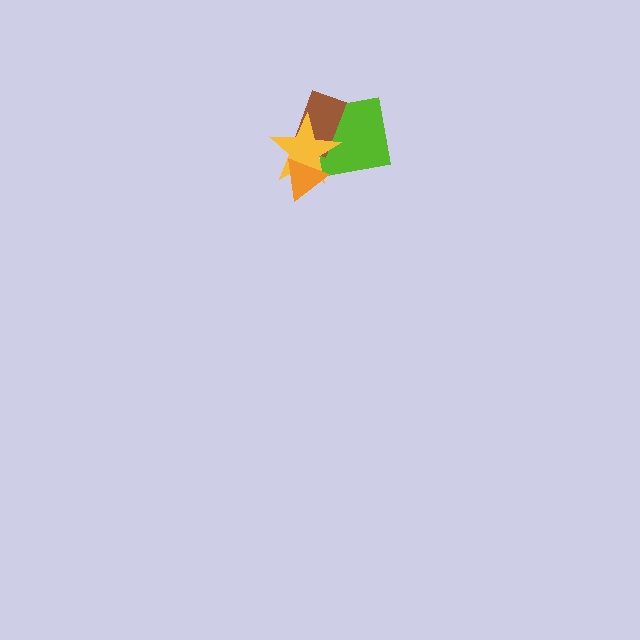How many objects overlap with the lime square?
2 objects overlap with the lime square.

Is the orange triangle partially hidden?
No, no other shape covers it.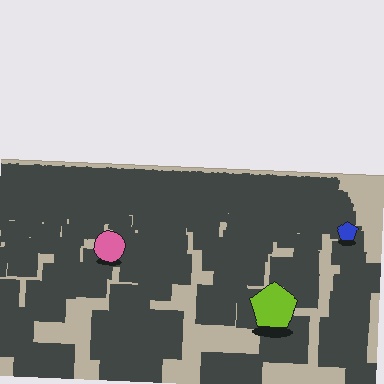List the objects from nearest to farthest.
From nearest to farthest: the lime pentagon, the pink circle, the blue pentagon.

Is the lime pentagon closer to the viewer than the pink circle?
Yes. The lime pentagon is closer — you can tell from the texture gradient: the ground texture is coarser near it.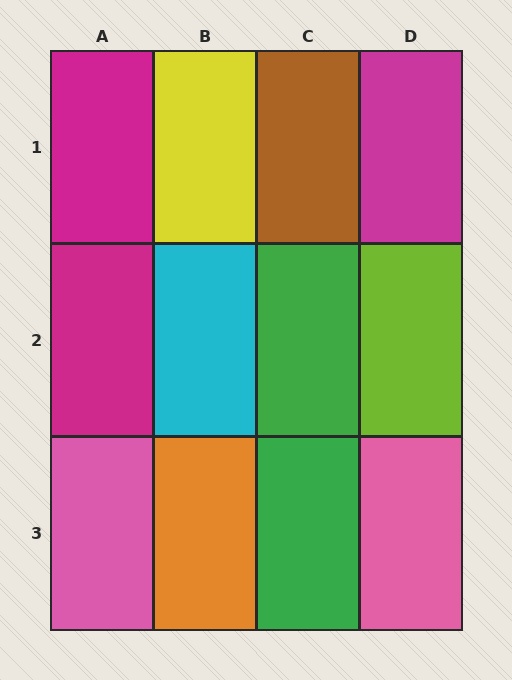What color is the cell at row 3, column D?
Pink.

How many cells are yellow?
1 cell is yellow.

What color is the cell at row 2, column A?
Magenta.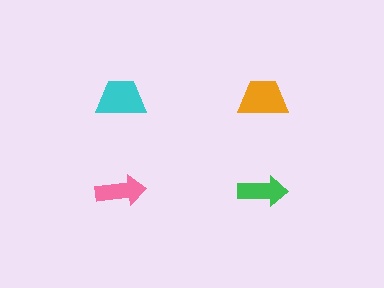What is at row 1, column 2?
An orange trapezoid.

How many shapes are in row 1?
2 shapes.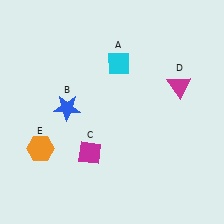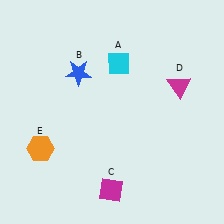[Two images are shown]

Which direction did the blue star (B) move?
The blue star (B) moved up.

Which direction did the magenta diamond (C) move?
The magenta diamond (C) moved down.